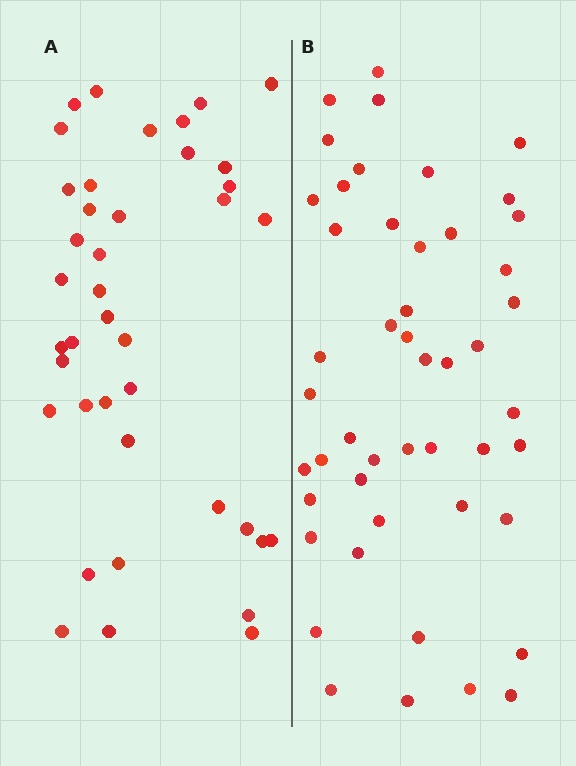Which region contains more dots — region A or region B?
Region B (the right region) has more dots.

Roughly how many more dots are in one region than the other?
Region B has roughly 8 or so more dots than region A.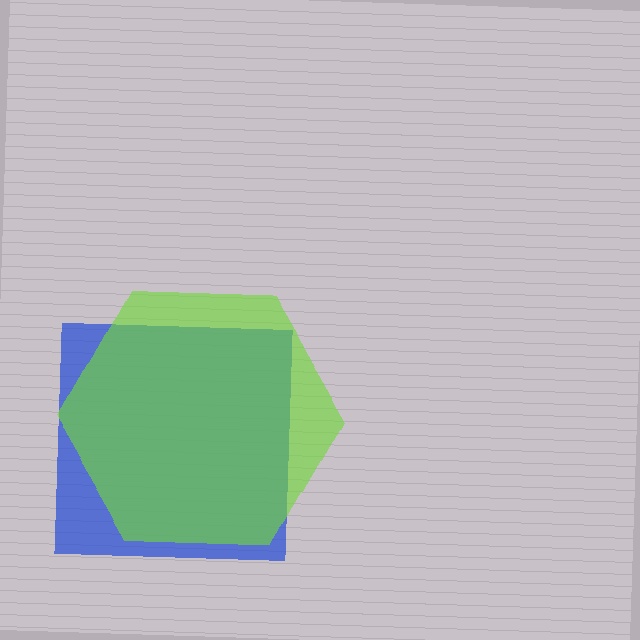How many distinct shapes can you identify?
There are 2 distinct shapes: a blue square, a lime hexagon.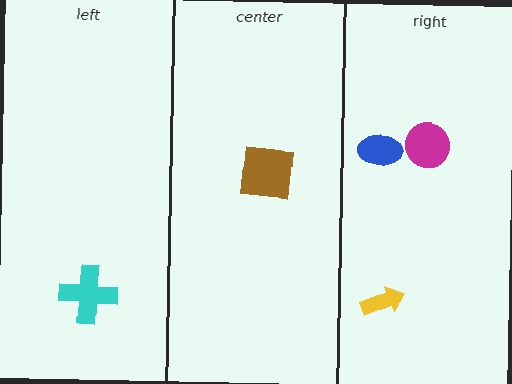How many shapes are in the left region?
1.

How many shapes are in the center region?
1.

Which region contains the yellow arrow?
The right region.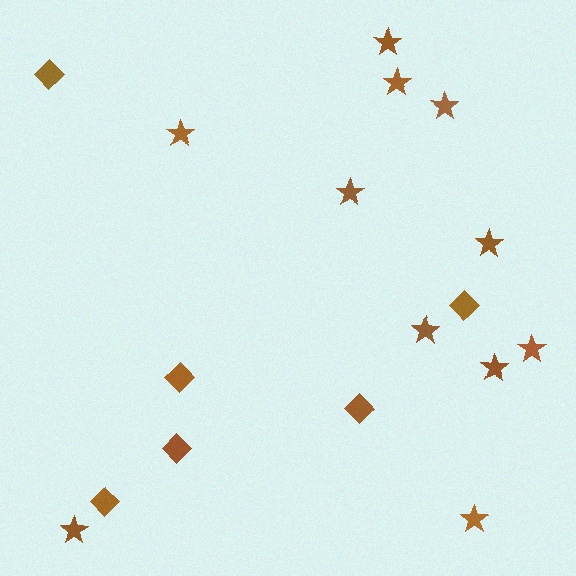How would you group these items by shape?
There are 2 groups: one group of stars (11) and one group of diamonds (6).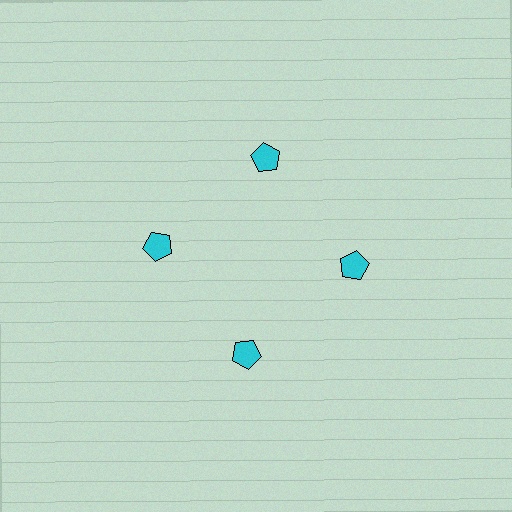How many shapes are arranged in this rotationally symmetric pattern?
There are 4 shapes, arranged in 4 groups of 1.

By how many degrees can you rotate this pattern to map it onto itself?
The pattern maps onto itself every 90 degrees of rotation.